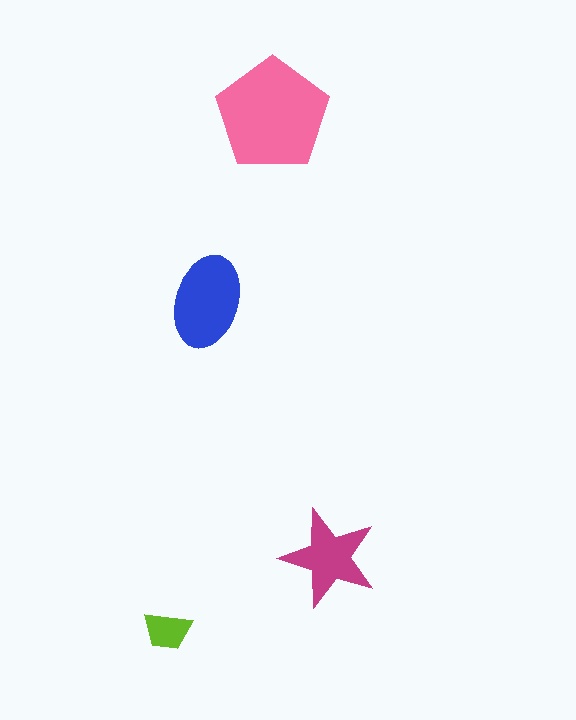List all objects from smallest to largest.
The lime trapezoid, the magenta star, the blue ellipse, the pink pentagon.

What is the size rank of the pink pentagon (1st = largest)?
1st.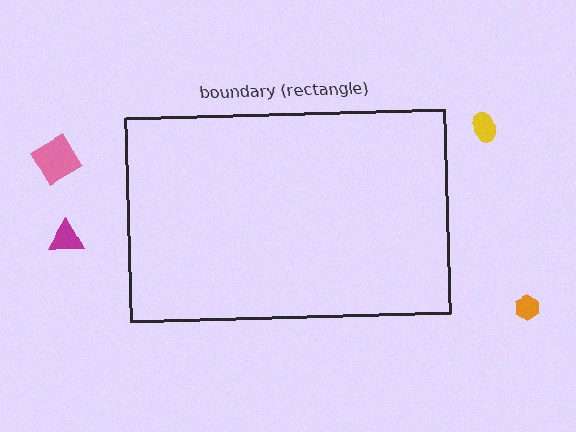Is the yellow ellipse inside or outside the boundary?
Outside.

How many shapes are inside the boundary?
0 inside, 4 outside.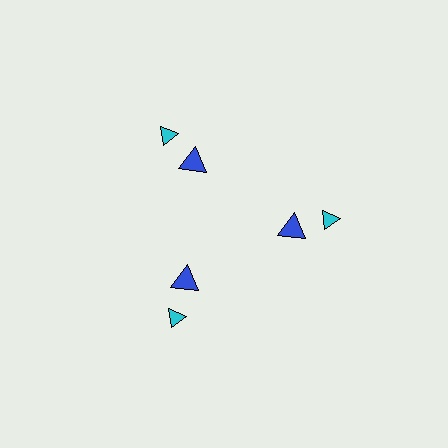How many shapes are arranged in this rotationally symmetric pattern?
There are 6 shapes, arranged in 3 groups of 2.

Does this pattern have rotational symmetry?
Yes, this pattern has 3-fold rotational symmetry. It looks the same after rotating 120 degrees around the center.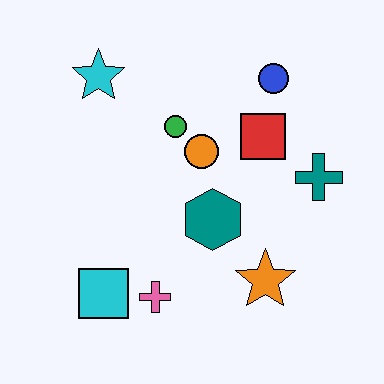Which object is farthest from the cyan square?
The blue circle is farthest from the cyan square.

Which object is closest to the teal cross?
The red square is closest to the teal cross.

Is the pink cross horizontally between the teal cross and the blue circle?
No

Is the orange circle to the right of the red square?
No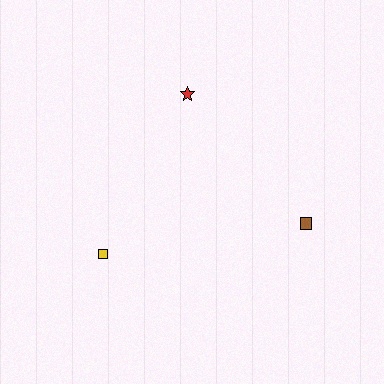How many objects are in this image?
There are 3 objects.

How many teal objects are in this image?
There are no teal objects.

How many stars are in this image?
There is 1 star.